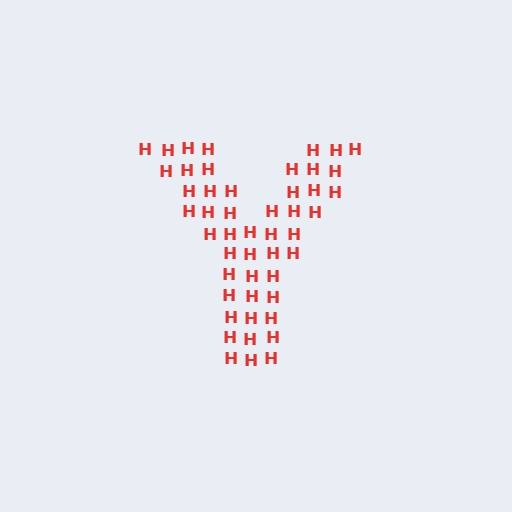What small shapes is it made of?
It is made of small letter H's.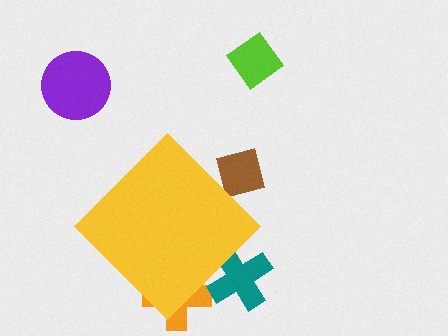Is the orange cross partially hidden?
Yes, the orange cross is partially hidden behind the yellow diamond.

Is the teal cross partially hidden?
Yes, the teal cross is partially hidden behind the yellow diamond.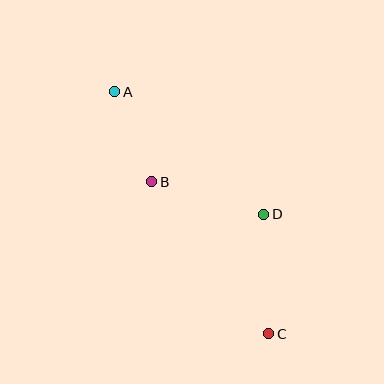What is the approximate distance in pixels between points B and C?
The distance between B and C is approximately 192 pixels.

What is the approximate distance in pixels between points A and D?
The distance between A and D is approximately 193 pixels.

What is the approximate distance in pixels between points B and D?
The distance between B and D is approximately 117 pixels.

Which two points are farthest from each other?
Points A and C are farthest from each other.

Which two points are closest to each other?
Points A and B are closest to each other.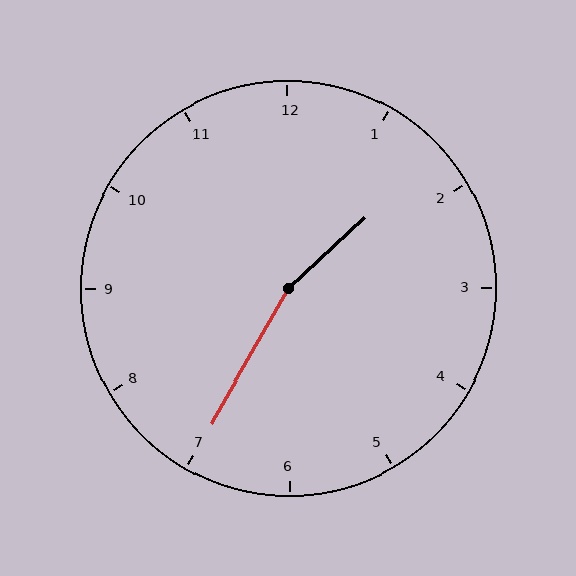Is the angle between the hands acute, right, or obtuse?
It is obtuse.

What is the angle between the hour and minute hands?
Approximately 162 degrees.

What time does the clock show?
1:35.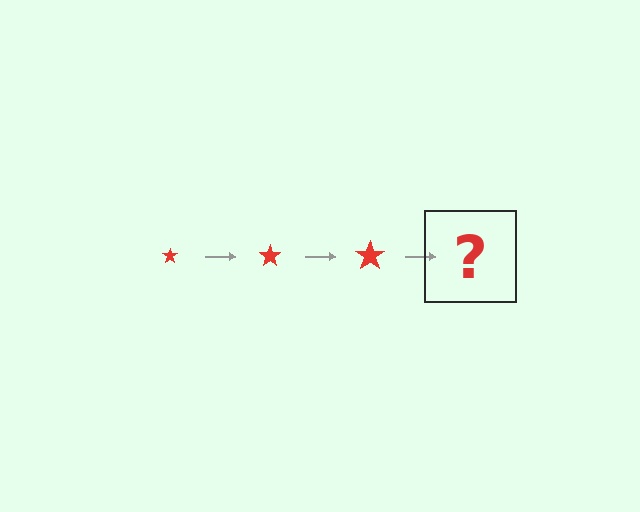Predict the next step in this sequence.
The next step is a red star, larger than the previous one.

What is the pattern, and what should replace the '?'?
The pattern is that the star gets progressively larger each step. The '?' should be a red star, larger than the previous one.